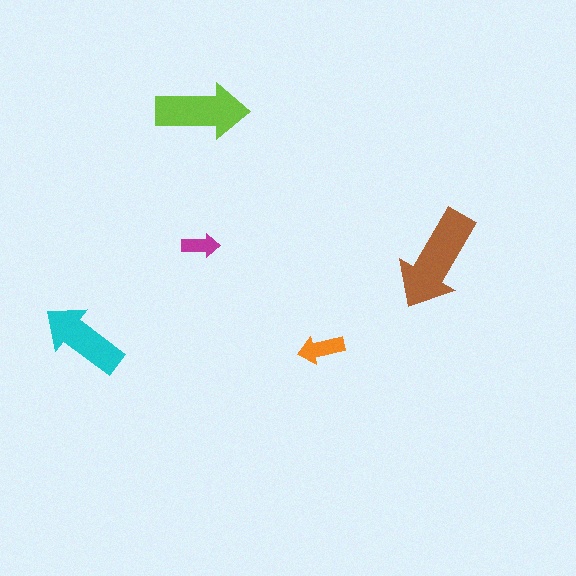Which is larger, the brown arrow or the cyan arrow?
The brown one.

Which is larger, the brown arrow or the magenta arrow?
The brown one.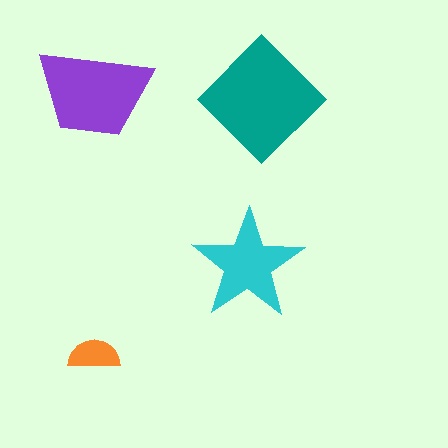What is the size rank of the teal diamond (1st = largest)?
1st.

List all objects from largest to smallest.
The teal diamond, the purple trapezoid, the cyan star, the orange semicircle.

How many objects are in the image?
There are 4 objects in the image.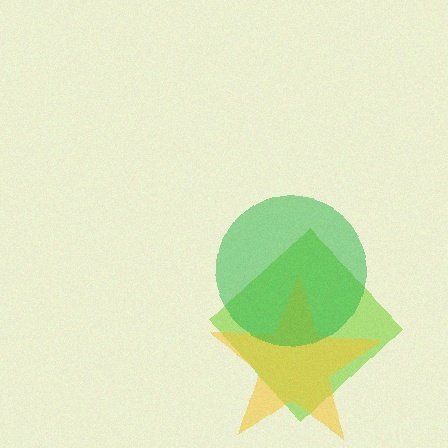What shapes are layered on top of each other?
The layered shapes are: a lime diamond, a yellow star, a green circle.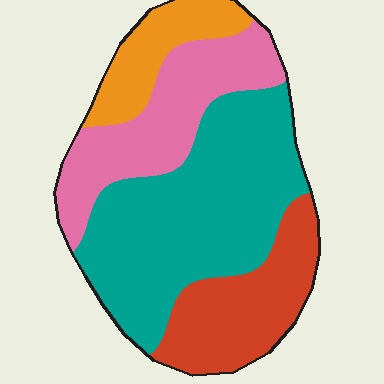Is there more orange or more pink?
Pink.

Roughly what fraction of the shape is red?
Red covers around 20% of the shape.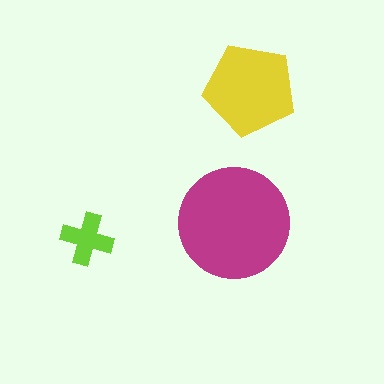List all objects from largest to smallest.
The magenta circle, the yellow pentagon, the lime cross.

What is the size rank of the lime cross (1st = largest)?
3rd.